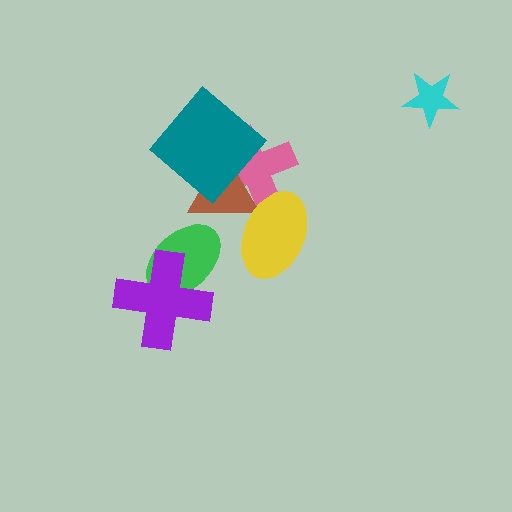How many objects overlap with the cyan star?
0 objects overlap with the cyan star.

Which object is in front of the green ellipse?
The purple cross is in front of the green ellipse.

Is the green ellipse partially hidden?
Yes, it is partially covered by another shape.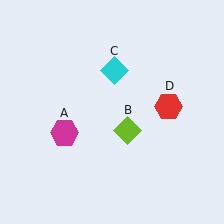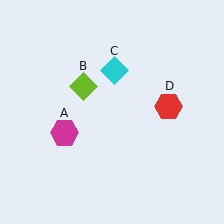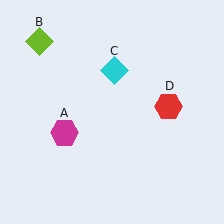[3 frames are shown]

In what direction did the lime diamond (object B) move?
The lime diamond (object B) moved up and to the left.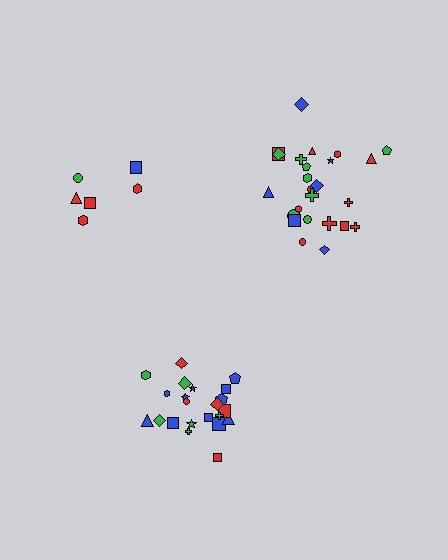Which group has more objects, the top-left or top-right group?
The top-right group.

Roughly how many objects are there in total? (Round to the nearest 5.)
Roughly 55 objects in total.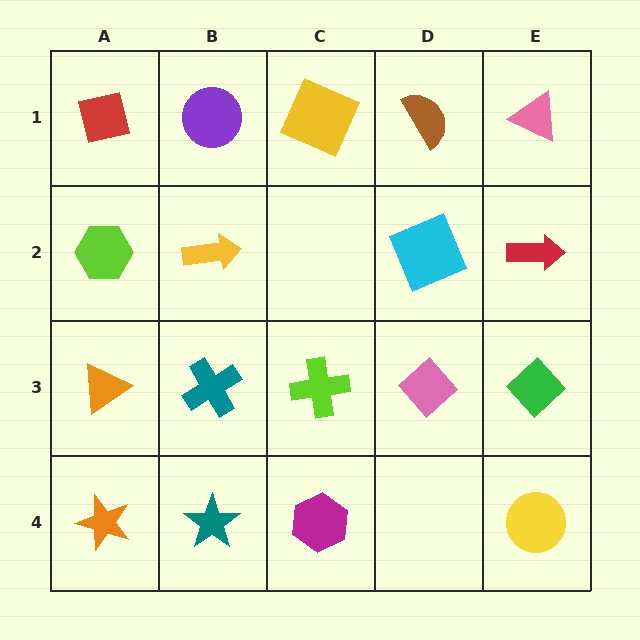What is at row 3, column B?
A teal cross.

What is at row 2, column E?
A red arrow.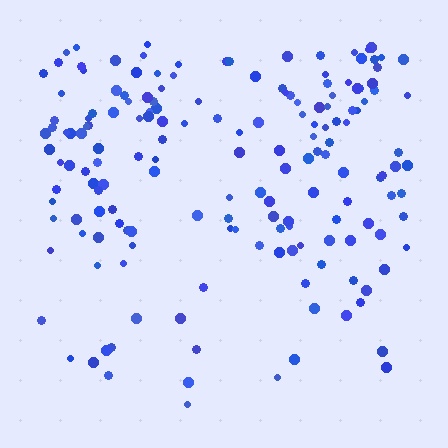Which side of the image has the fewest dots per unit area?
The bottom.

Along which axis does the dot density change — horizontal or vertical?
Vertical.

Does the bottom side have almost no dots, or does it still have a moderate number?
Still a moderate number, just noticeably fewer than the top.